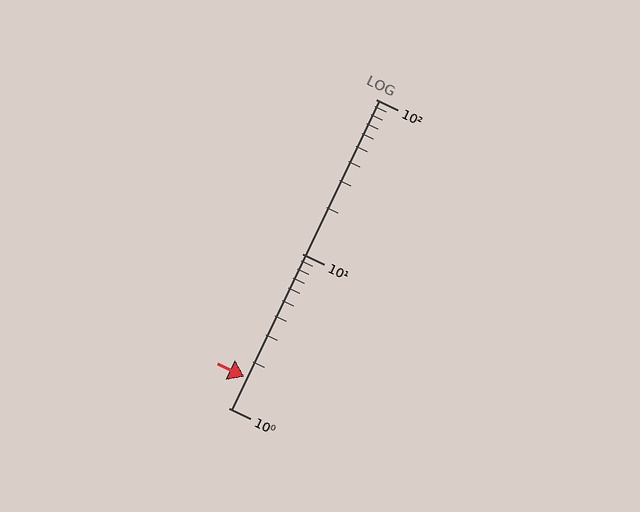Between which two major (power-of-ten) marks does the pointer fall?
The pointer is between 1 and 10.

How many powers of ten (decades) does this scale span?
The scale spans 2 decades, from 1 to 100.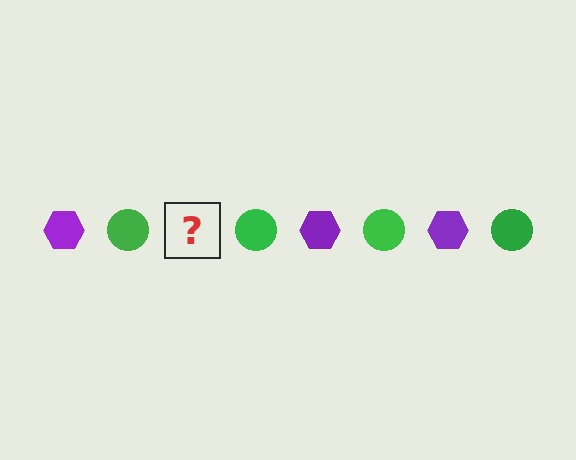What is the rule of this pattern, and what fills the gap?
The rule is that the pattern alternates between purple hexagon and green circle. The gap should be filled with a purple hexagon.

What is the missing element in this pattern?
The missing element is a purple hexagon.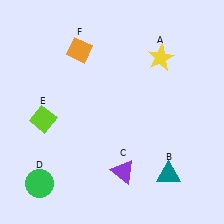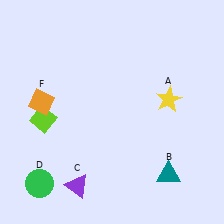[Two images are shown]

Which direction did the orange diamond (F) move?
The orange diamond (F) moved down.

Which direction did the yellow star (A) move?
The yellow star (A) moved down.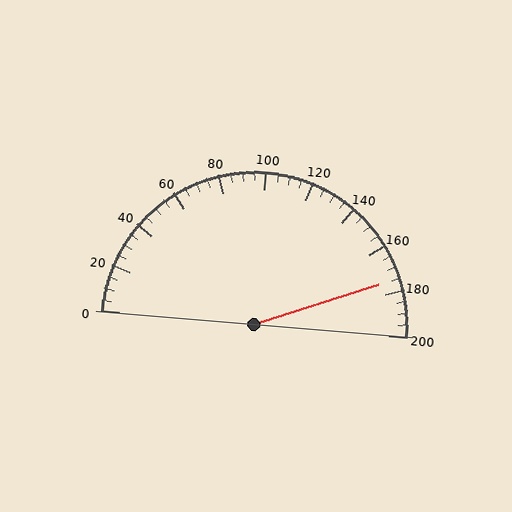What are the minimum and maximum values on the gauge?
The gauge ranges from 0 to 200.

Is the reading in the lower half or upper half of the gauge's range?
The reading is in the upper half of the range (0 to 200).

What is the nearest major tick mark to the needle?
The nearest major tick mark is 180.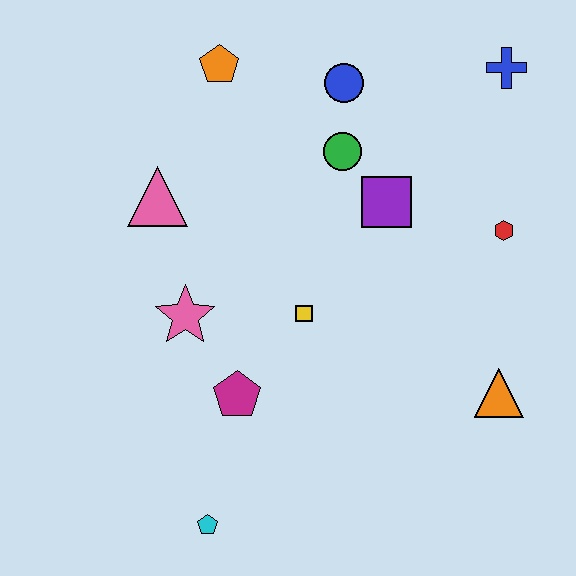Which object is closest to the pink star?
The magenta pentagon is closest to the pink star.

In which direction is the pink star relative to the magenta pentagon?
The pink star is above the magenta pentagon.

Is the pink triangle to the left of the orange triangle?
Yes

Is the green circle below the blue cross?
Yes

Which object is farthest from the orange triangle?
The orange pentagon is farthest from the orange triangle.